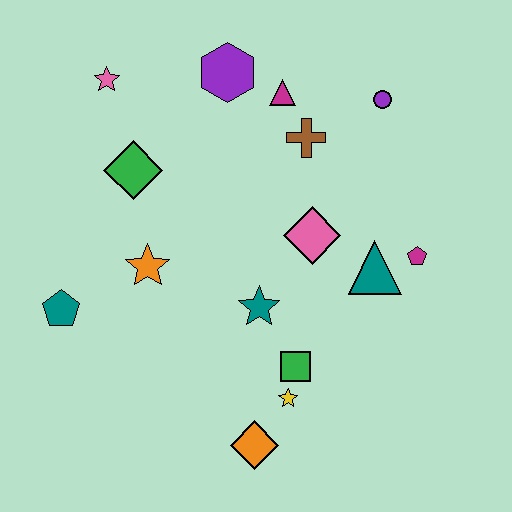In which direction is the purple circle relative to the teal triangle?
The purple circle is above the teal triangle.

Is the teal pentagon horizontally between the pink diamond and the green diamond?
No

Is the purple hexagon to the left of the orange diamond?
Yes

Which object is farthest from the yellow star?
The pink star is farthest from the yellow star.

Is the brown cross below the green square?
No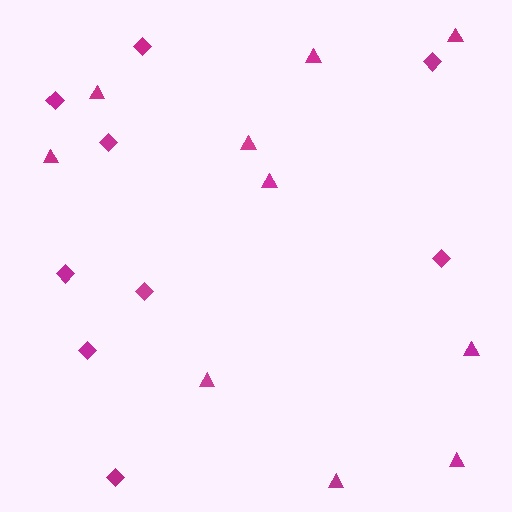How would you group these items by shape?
There are 2 groups: one group of triangles (10) and one group of diamonds (9).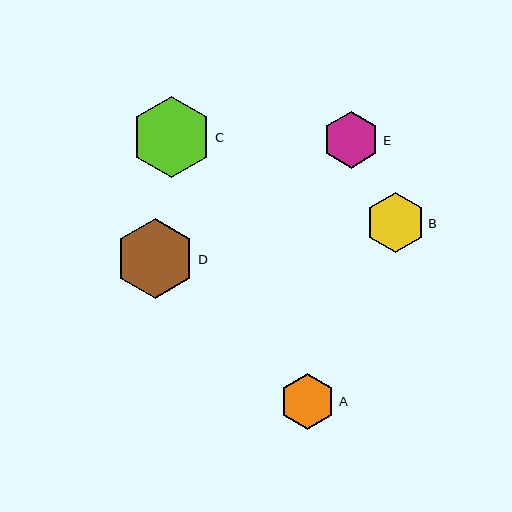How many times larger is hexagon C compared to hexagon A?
Hexagon C is approximately 1.5 times the size of hexagon A.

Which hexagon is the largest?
Hexagon C is the largest with a size of approximately 81 pixels.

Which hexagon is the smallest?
Hexagon A is the smallest with a size of approximately 56 pixels.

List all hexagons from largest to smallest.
From largest to smallest: C, D, B, E, A.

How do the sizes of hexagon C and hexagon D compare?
Hexagon C and hexagon D are approximately the same size.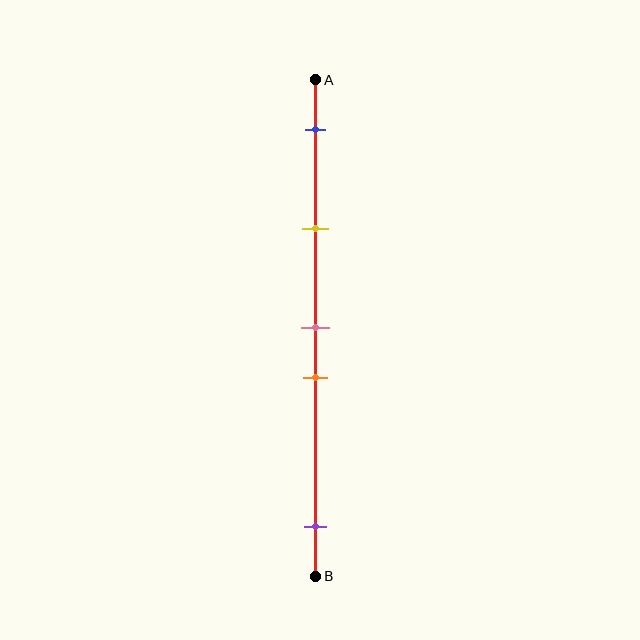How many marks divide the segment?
There are 5 marks dividing the segment.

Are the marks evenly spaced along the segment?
No, the marks are not evenly spaced.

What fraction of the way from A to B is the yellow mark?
The yellow mark is approximately 30% (0.3) of the way from A to B.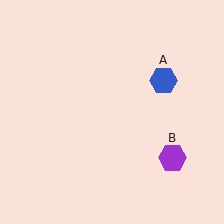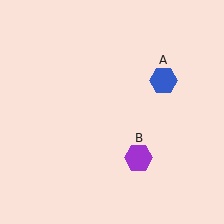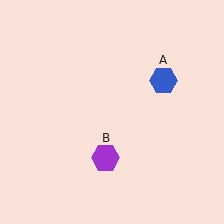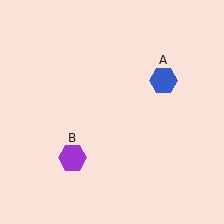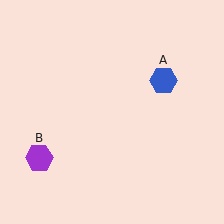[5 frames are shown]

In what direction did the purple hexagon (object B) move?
The purple hexagon (object B) moved left.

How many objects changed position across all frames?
1 object changed position: purple hexagon (object B).